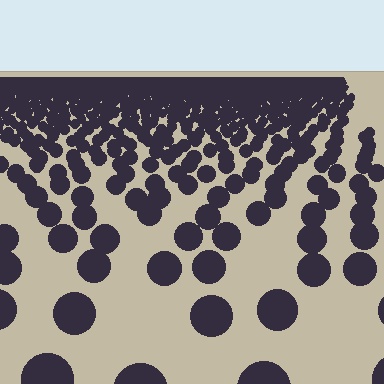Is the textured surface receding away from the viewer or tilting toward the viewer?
The surface is receding away from the viewer. Texture elements get smaller and denser toward the top.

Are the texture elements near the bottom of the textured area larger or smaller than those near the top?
Larger. Near the bottom, elements are closer to the viewer and appear at a bigger on-screen size.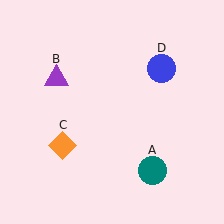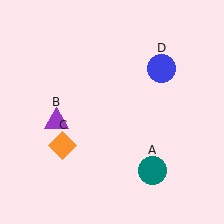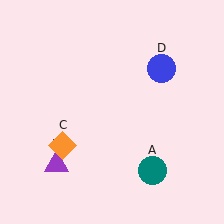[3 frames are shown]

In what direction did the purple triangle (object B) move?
The purple triangle (object B) moved down.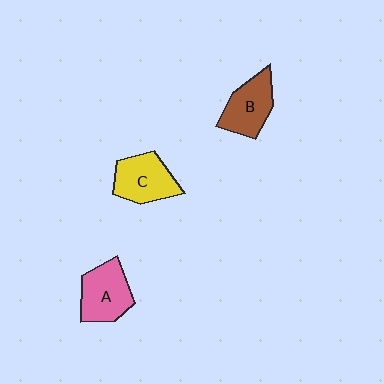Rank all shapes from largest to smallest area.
From largest to smallest: A (pink), C (yellow), B (brown).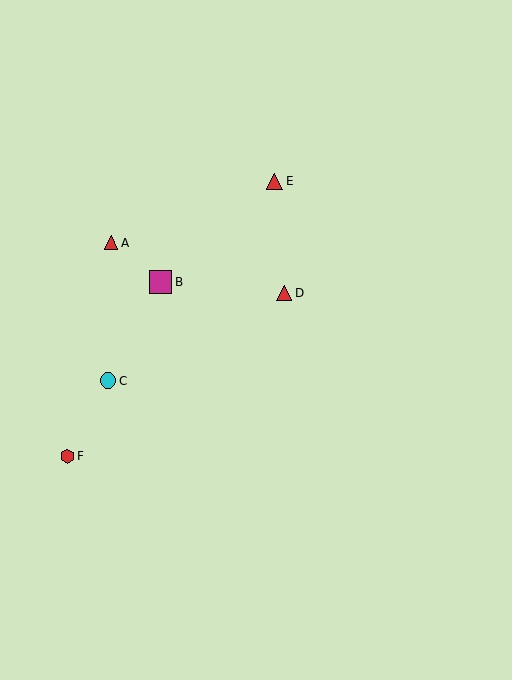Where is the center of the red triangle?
The center of the red triangle is at (111, 243).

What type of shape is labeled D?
Shape D is a red triangle.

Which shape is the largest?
The magenta square (labeled B) is the largest.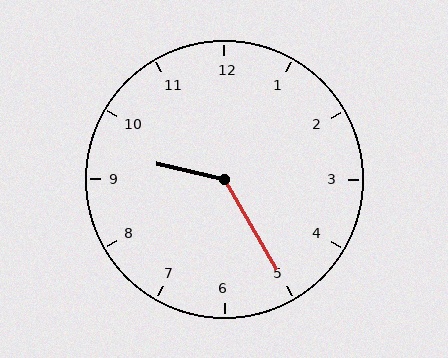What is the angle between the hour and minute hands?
Approximately 132 degrees.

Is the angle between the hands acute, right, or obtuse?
It is obtuse.